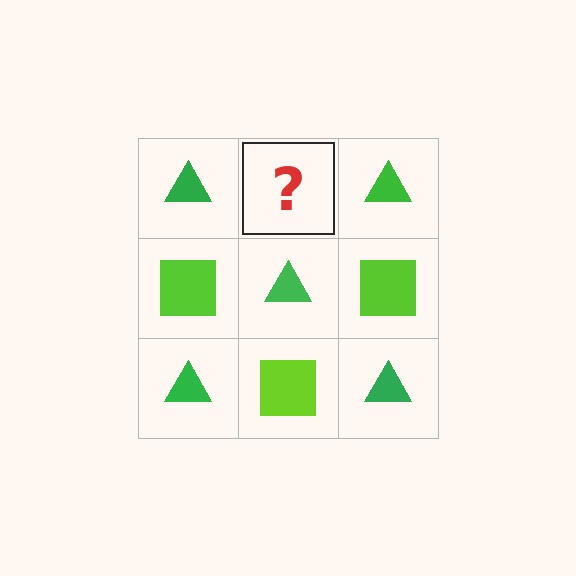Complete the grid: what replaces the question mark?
The question mark should be replaced with a lime square.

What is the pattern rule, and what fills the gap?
The rule is that it alternates green triangle and lime square in a checkerboard pattern. The gap should be filled with a lime square.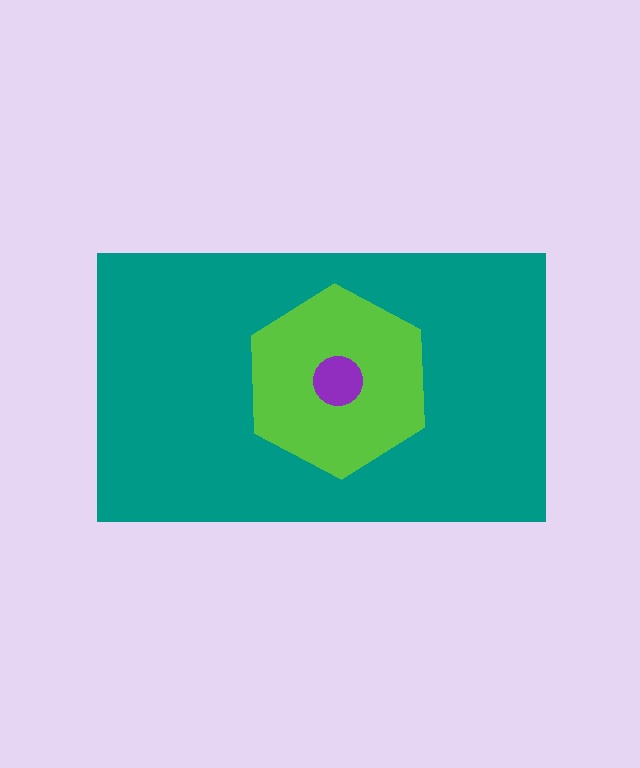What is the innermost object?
The purple circle.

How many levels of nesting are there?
3.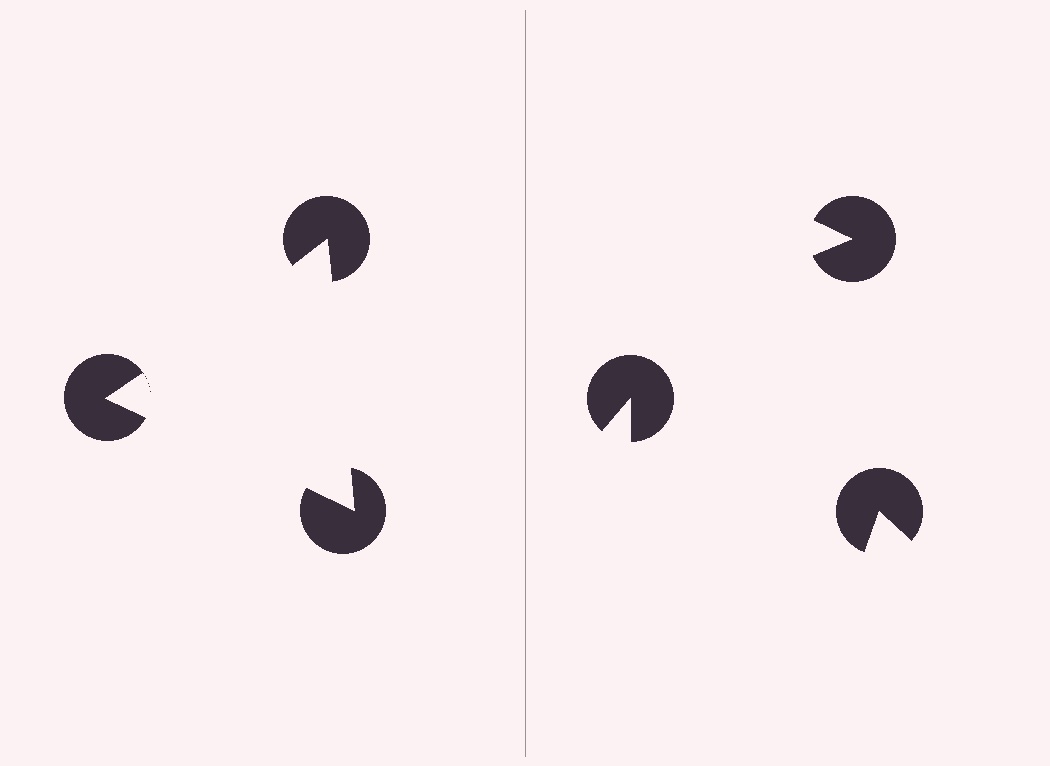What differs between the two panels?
The pac-man discs are positioned identically on both sides; only the wedge orientations differ. On the left they align to a triangle; on the right they are misaligned.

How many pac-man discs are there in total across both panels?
6 — 3 on each side.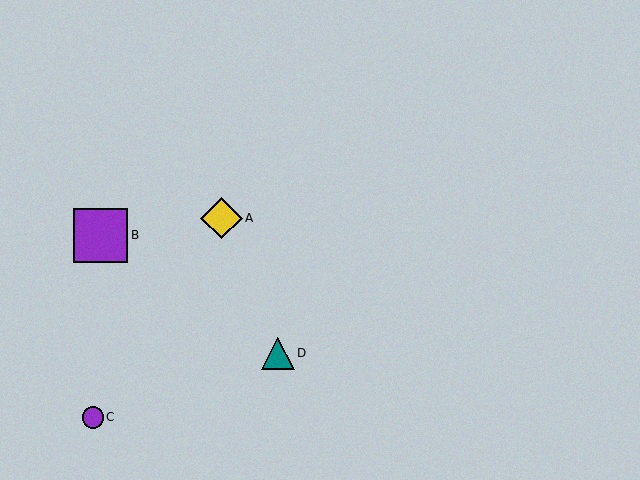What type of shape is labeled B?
Shape B is a purple square.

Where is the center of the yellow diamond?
The center of the yellow diamond is at (221, 218).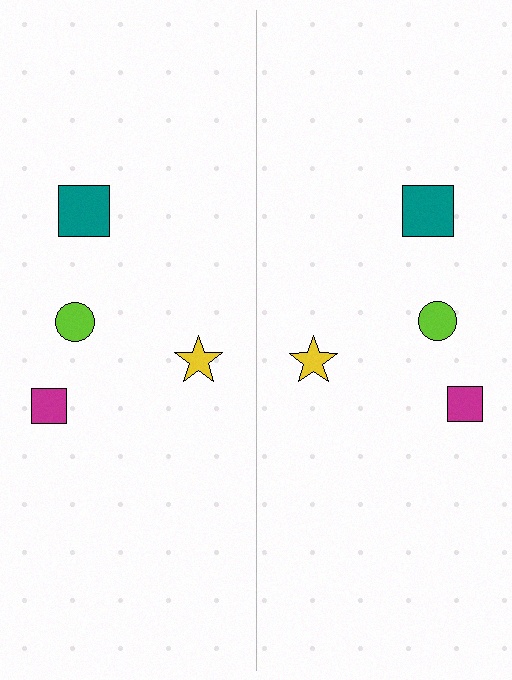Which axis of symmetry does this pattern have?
The pattern has a vertical axis of symmetry running through the center of the image.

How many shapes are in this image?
There are 8 shapes in this image.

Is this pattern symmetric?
Yes, this pattern has bilateral (reflection) symmetry.